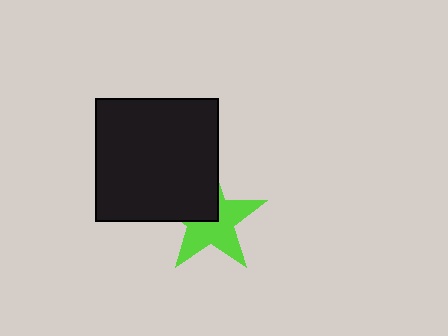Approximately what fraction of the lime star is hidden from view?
Roughly 39% of the lime star is hidden behind the black square.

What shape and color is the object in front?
The object in front is a black square.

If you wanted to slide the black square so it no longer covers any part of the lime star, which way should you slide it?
Slide it toward the upper-left — that is the most direct way to separate the two shapes.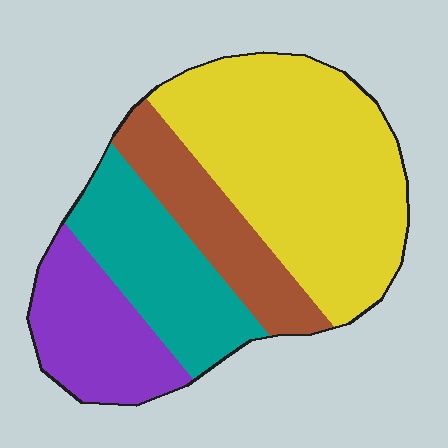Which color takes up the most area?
Yellow, at roughly 45%.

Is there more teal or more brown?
Teal.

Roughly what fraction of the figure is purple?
Purple covers about 20% of the figure.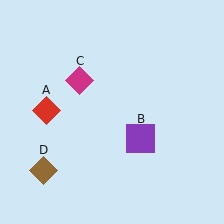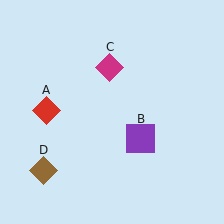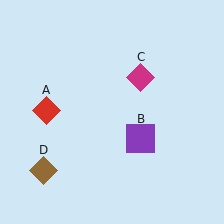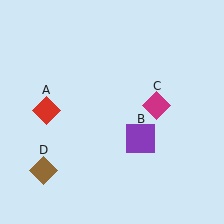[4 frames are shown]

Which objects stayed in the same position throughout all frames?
Red diamond (object A) and purple square (object B) and brown diamond (object D) remained stationary.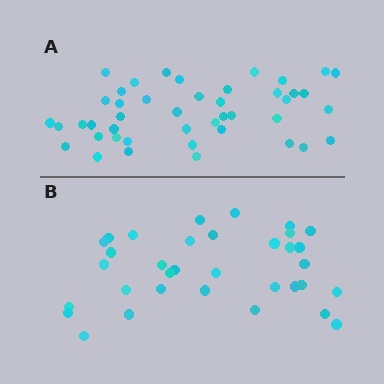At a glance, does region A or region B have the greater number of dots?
Region A (the top region) has more dots.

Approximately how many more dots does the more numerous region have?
Region A has roughly 10 or so more dots than region B.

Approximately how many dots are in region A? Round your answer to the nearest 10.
About 40 dots. (The exact count is 44, which rounds to 40.)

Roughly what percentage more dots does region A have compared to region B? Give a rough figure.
About 30% more.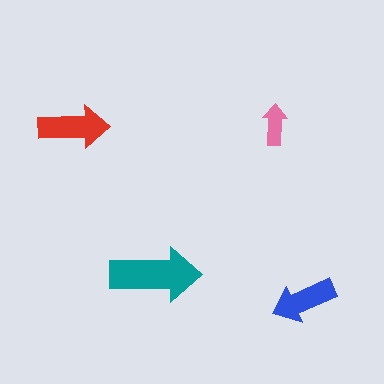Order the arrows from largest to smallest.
the teal one, the red one, the blue one, the pink one.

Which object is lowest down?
The blue arrow is bottommost.